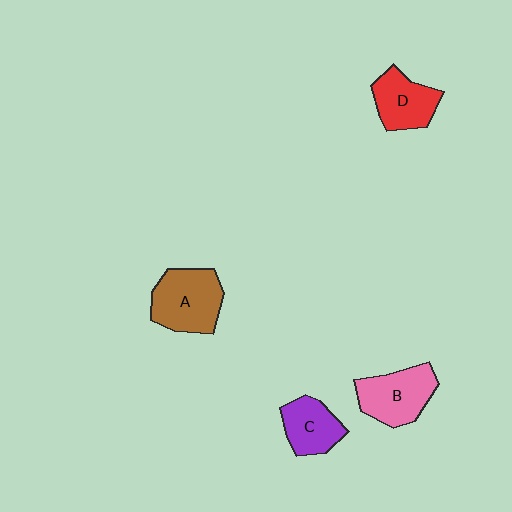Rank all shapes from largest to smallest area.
From largest to smallest: A (brown), B (pink), D (red), C (purple).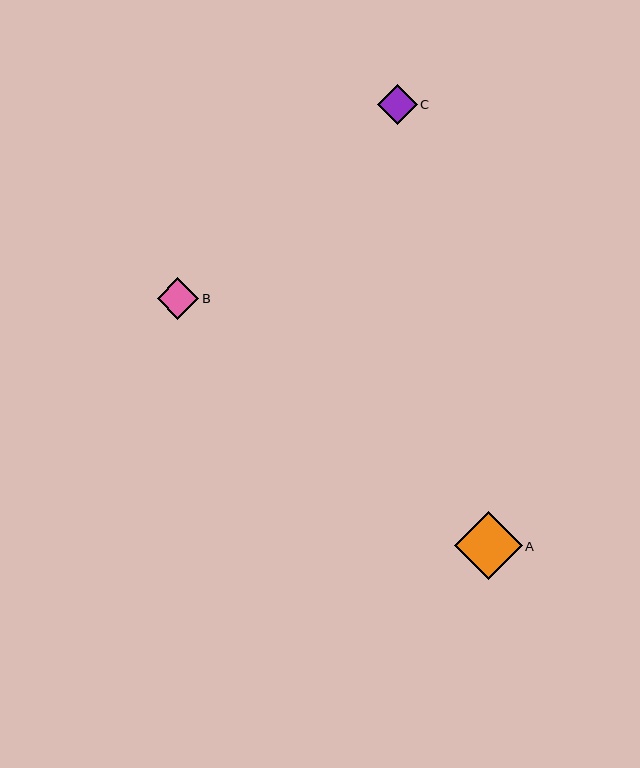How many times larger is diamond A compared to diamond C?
Diamond A is approximately 1.7 times the size of diamond C.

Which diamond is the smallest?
Diamond C is the smallest with a size of approximately 40 pixels.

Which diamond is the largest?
Diamond A is the largest with a size of approximately 68 pixels.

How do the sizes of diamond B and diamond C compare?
Diamond B and diamond C are approximately the same size.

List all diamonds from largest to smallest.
From largest to smallest: A, B, C.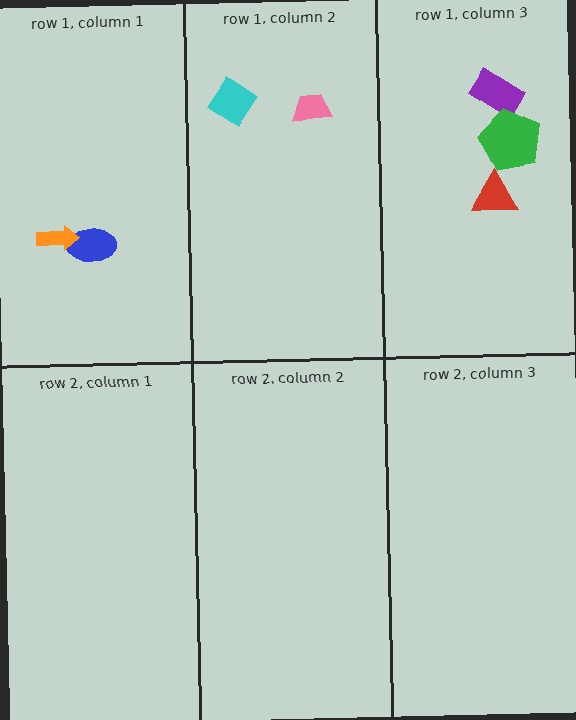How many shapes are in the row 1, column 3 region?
3.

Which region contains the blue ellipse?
The row 1, column 1 region.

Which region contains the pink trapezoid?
The row 1, column 2 region.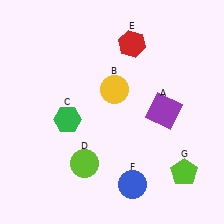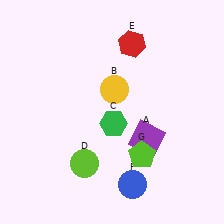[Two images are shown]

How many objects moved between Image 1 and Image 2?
3 objects moved between the two images.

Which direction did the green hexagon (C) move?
The green hexagon (C) moved right.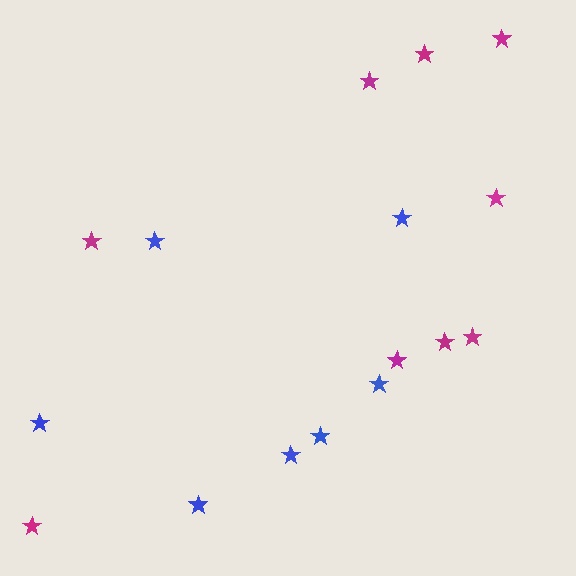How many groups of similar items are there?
There are 2 groups: one group of magenta stars (9) and one group of blue stars (7).